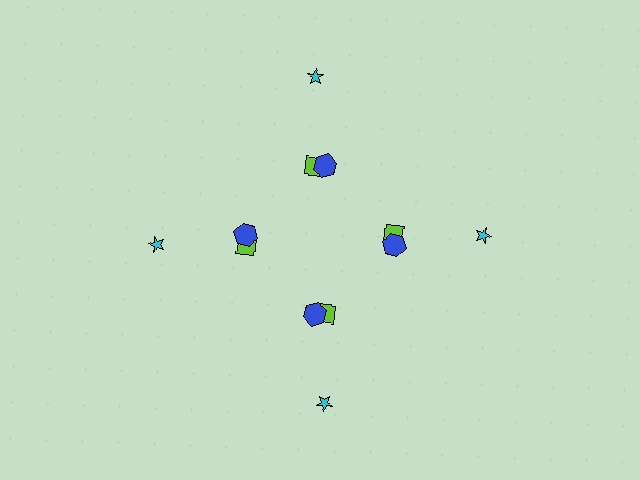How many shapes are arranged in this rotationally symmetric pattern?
There are 12 shapes, arranged in 4 groups of 3.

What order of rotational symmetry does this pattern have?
This pattern has 4-fold rotational symmetry.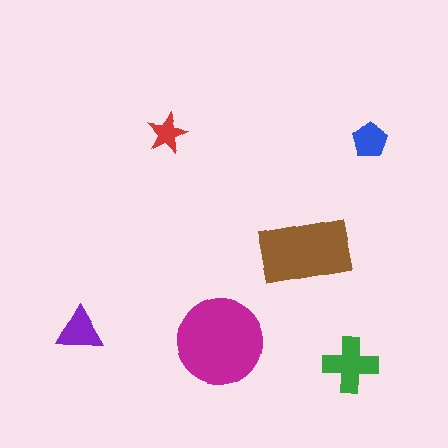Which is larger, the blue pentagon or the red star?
The blue pentagon.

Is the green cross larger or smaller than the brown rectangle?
Smaller.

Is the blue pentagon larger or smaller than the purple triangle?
Smaller.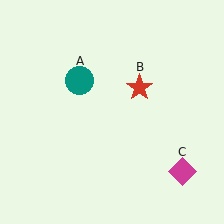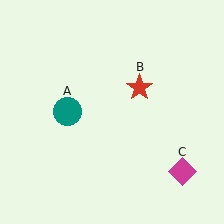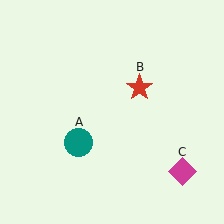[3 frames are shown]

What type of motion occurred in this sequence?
The teal circle (object A) rotated counterclockwise around the center of the scene.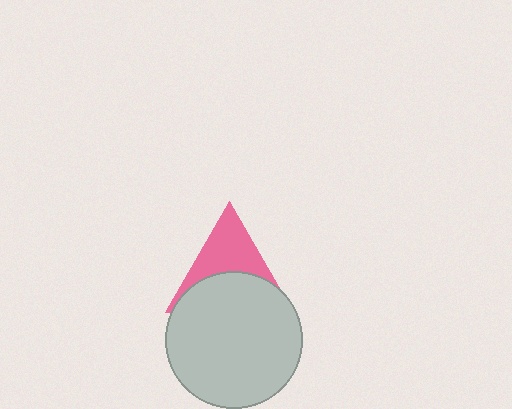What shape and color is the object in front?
The object in front is a light gray circle.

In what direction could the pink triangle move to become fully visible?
The pink triangle could move up. That would shift it out from behind the light gray circle entirely.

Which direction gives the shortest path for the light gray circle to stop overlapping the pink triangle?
Moving down gives the shortest separation.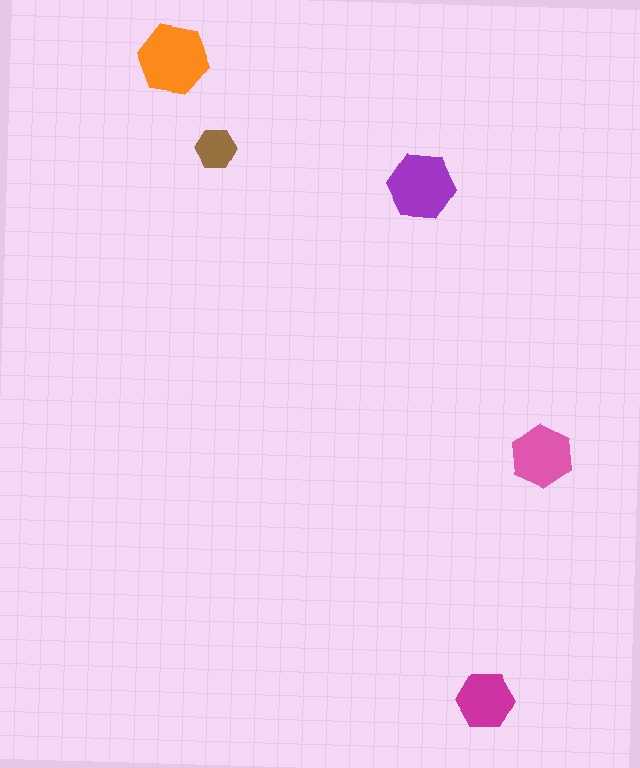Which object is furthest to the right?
The pink hexagon is rightmost.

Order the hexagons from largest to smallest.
the orange one, the purple one, the pink one, the magenta one, the brown one.